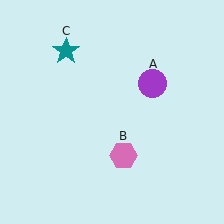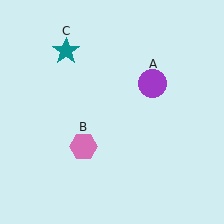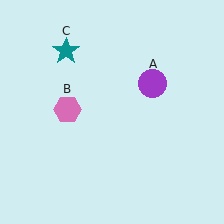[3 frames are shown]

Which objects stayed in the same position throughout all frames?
Purple circle (object A) and teal star (object C) remained stationary.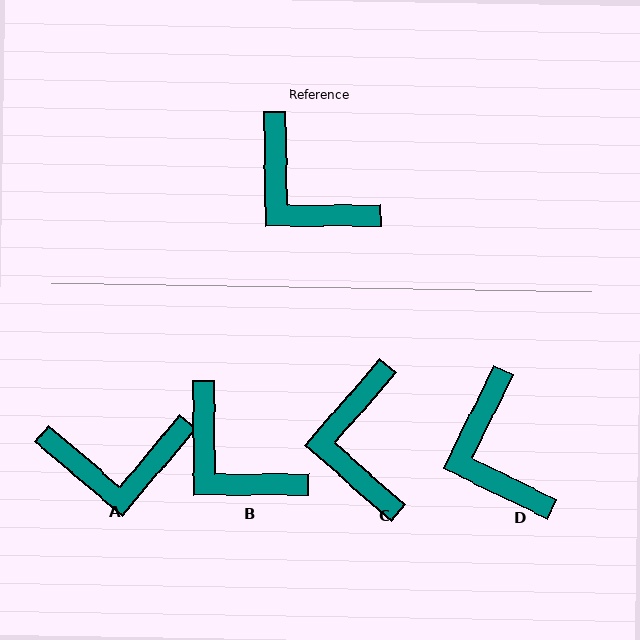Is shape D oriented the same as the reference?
No, it is off by about 27 degrees.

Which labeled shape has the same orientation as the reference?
B.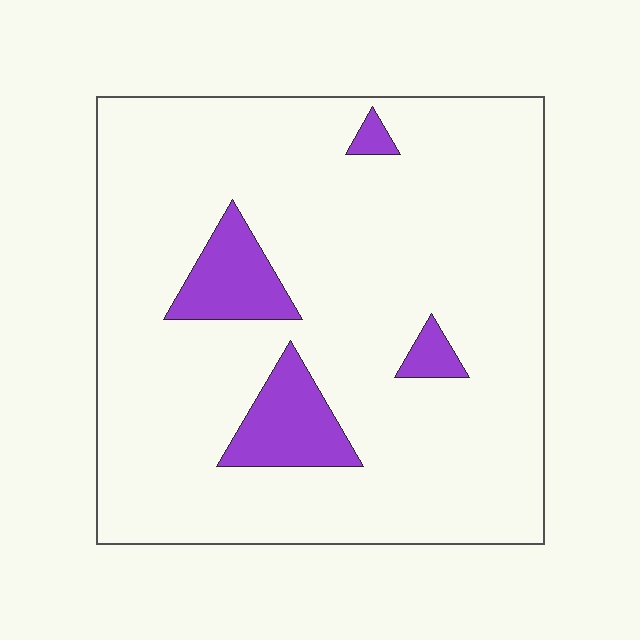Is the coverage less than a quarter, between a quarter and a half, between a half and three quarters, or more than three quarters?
Less than a quarter.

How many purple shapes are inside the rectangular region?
4.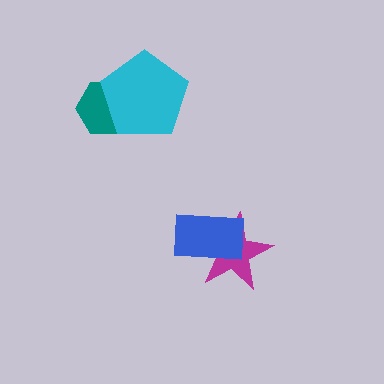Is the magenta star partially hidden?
Yes, it is partially covered by another shape.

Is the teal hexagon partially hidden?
Yes, it is partially covered by another shape.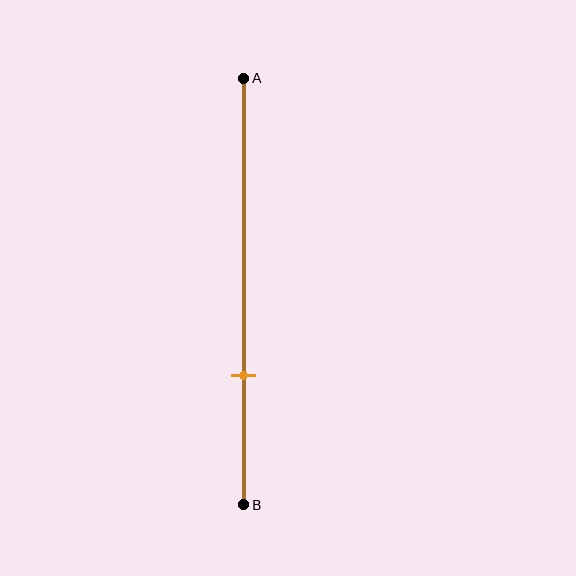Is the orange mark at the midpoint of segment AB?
No, the mark is at about 70% from A, not at the 50% midpoint.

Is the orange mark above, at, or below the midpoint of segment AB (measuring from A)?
The orange mark is below the midpoint of segment AB.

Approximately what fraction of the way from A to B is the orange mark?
The orange mark is approximately 70% of the way from A to B.